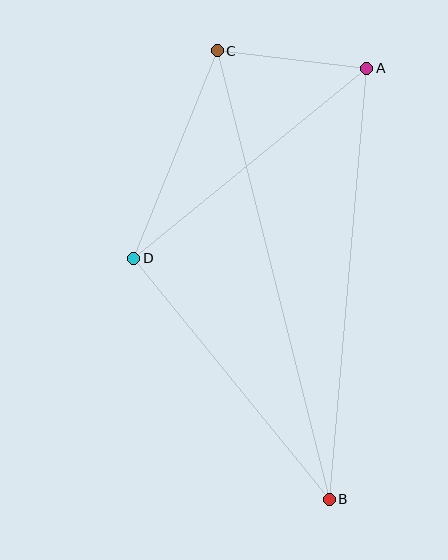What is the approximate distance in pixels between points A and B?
The distance between A and B is approximately 432 pixels.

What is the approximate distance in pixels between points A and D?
The distance between A and D is approximately 300 pixels.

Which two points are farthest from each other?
Points B and C are farthest from each other.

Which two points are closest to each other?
Points A and C are closest to each other.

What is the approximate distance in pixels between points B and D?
The distance between B and D is approximately 310 pixels.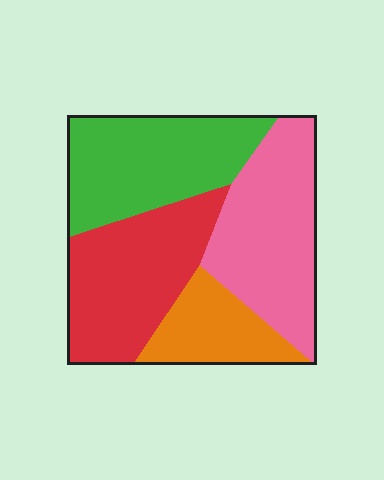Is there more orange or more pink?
Pink.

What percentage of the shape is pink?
Pink covers 29% of the shape.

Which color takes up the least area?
Orange, at roughly 15%.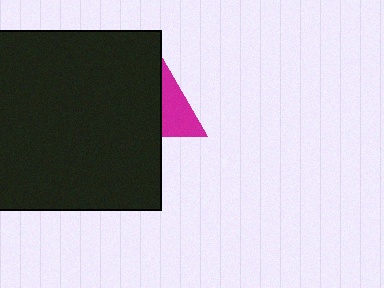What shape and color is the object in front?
The object in front is a black rectangle.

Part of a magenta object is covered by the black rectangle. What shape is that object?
It is a triangle.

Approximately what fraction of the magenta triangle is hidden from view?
Roughly 55% of the magenta triangle is hidden behind the black rectangle.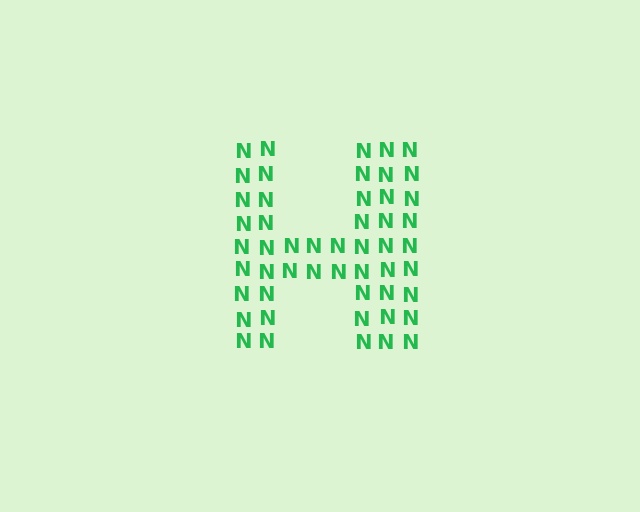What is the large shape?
The large shape is the letter H.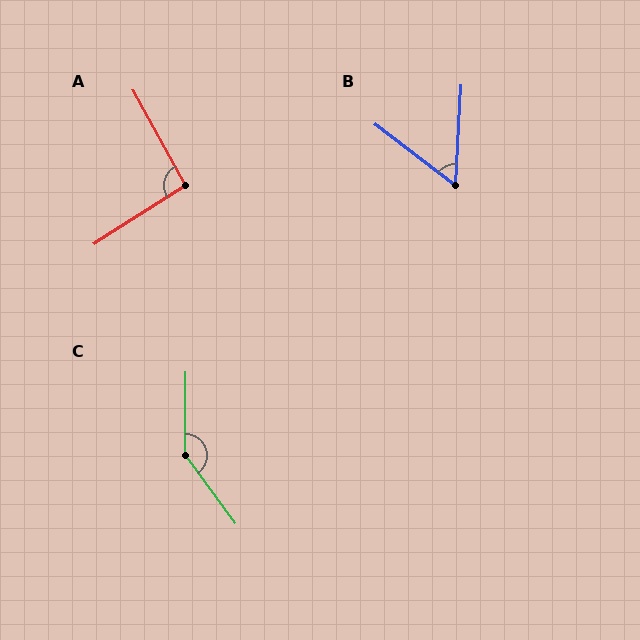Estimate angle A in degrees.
Approximately 94 degrees.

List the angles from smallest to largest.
B (56°), A (94°), C (143°).